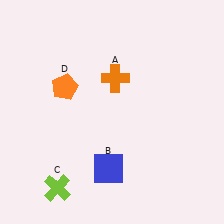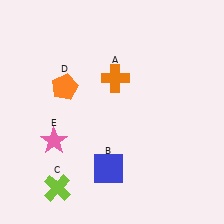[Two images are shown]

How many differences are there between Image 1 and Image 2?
There is 1 difference between the two images.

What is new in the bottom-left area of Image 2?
A pink star (E) was added in the bottom-left area of Image 2.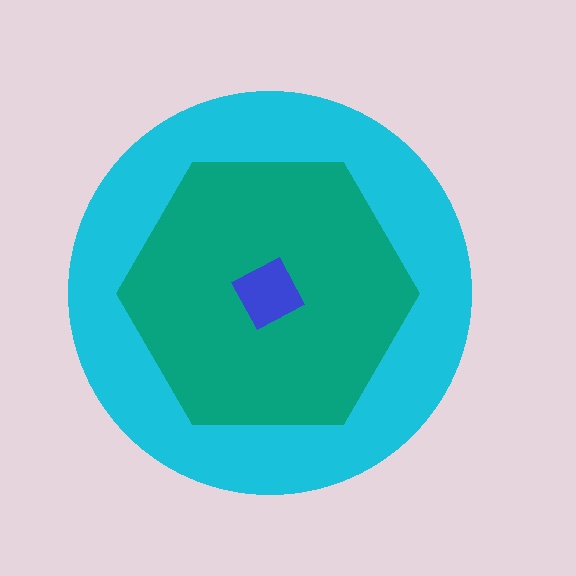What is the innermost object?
The blue diamond.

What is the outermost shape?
The cyan circle.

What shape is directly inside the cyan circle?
The teal hexagon.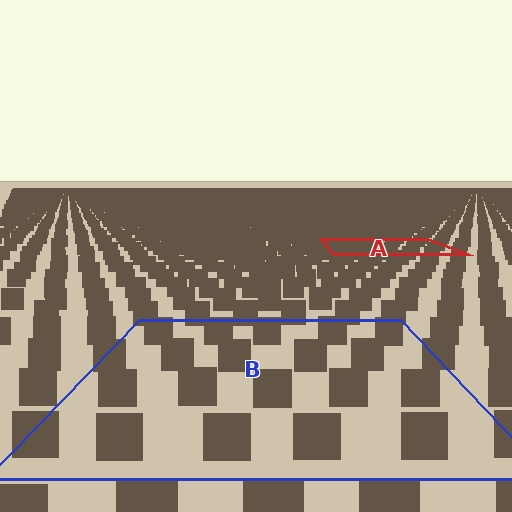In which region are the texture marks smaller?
The texture marks are smaller in region A, because it is farther away.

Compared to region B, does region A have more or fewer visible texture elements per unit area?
Region A has more texture elements per unit area — they are packed more densely because it is farther away.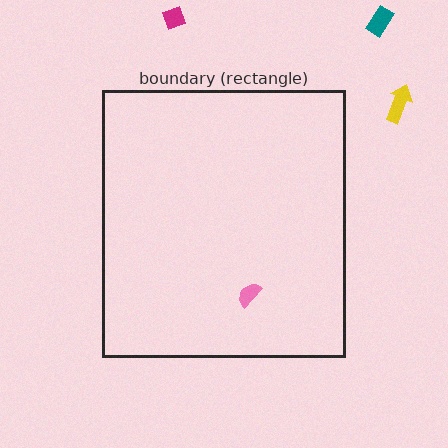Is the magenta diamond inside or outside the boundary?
Outside.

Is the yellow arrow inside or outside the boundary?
Outside.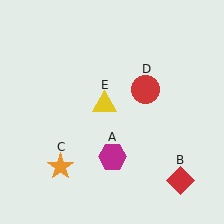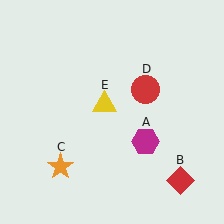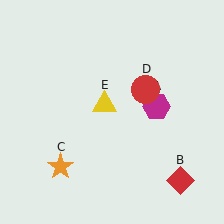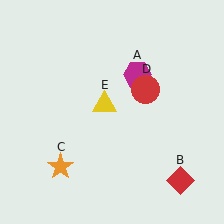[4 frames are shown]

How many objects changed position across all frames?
1 object changed position: magenta hexagon (object A).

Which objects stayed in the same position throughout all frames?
Red diamond (object B) and orange star (object C) and red circle (object D) and yellow triangle (object E) remained stationary.